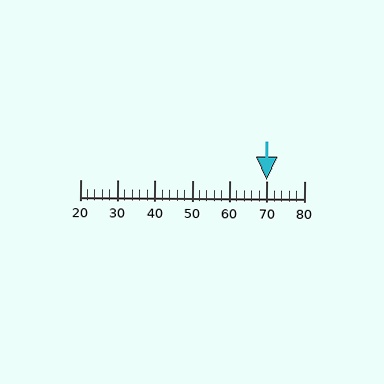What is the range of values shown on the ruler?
The ruler shows values from 20 to 80.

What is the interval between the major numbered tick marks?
The major tick marks are spaced 10 units apart.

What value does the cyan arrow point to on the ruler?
The cyan arrow points to approximately 70.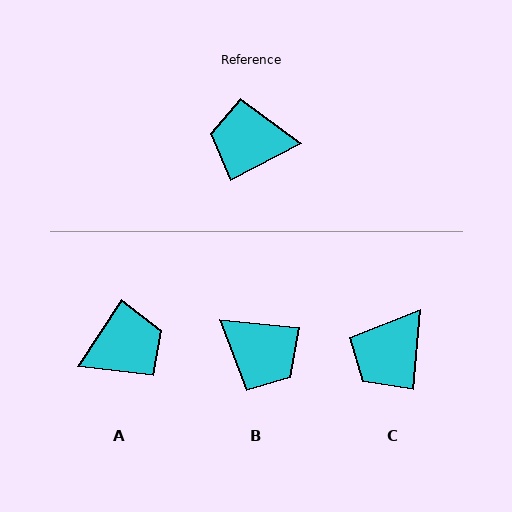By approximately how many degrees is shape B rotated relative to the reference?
Approximately 147 degrees counter-clockwise.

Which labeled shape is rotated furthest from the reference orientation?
A, about 151 degrees away.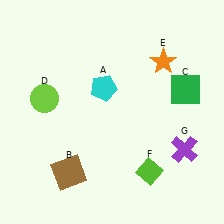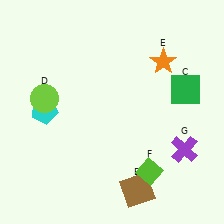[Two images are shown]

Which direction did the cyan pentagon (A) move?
The cyan pentagon (A) moved left.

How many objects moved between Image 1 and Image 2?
2 objects moved between the two images.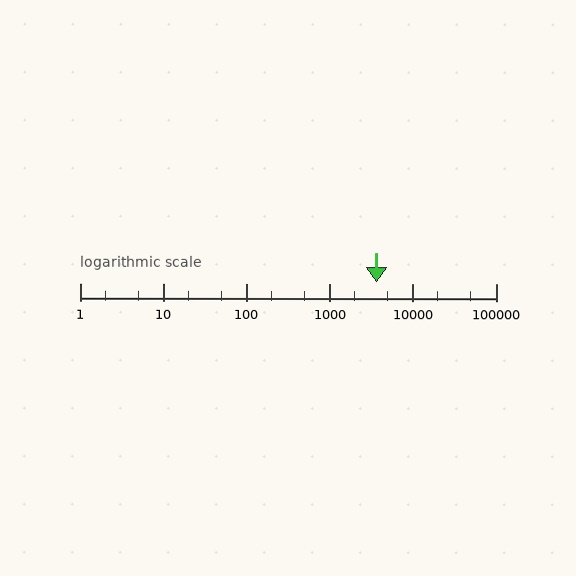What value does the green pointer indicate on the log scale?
The pointer indicates approximately 3700.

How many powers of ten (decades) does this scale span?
The scale spans 5 decades, from 1 to 100000.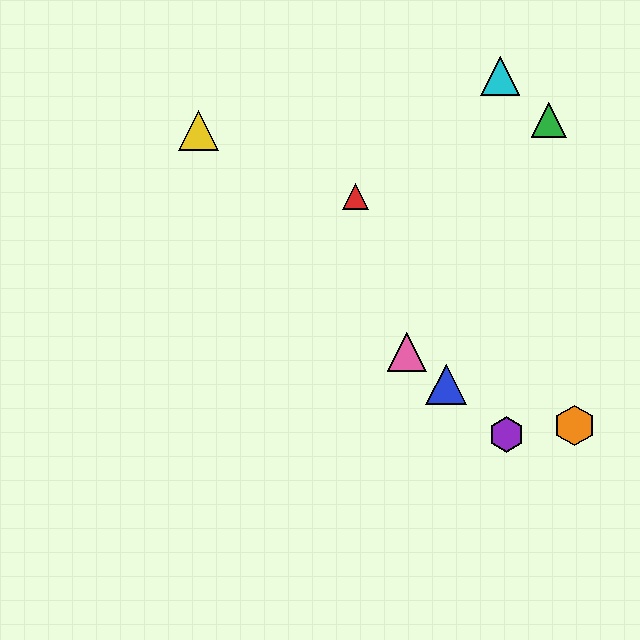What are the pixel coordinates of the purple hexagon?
The purple hexagon is at (507, 434).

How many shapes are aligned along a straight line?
3 shapes (the blue triangle, the purple hexagon, the pink triangle) are aligned along a straight line.